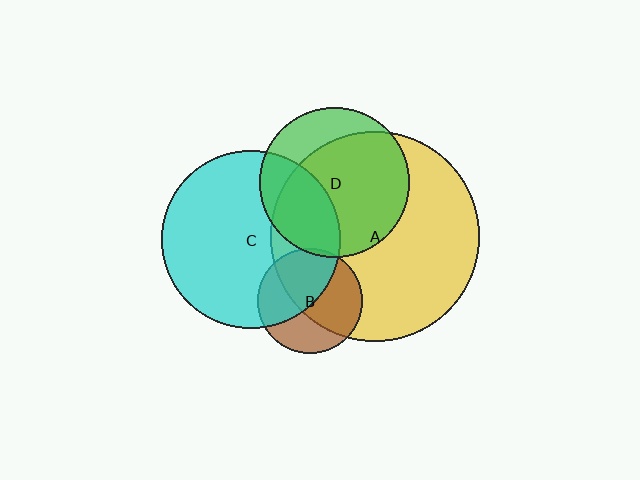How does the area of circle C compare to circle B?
Approximately 2.8 times.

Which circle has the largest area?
Circle A (yellow).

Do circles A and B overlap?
Yes.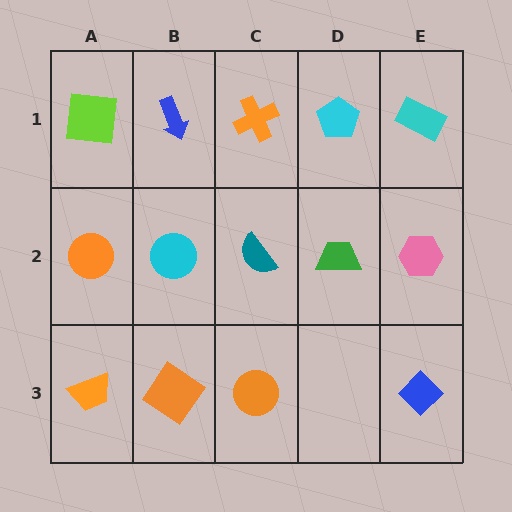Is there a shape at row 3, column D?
No, that cell is empty.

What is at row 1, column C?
An orange cross.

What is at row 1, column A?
A lime square.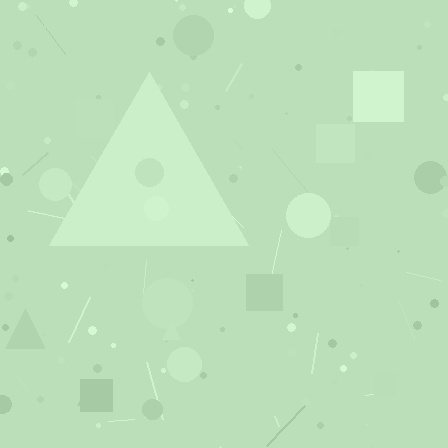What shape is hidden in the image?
A triangle is hidden in the image.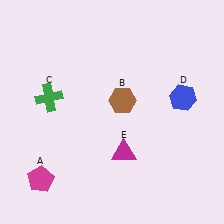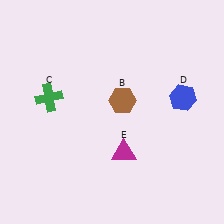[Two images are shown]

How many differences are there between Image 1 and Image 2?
There is 1 difference between the two images.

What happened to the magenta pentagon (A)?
The magenta pentagon (A) was removed in Image 2. It was in the bottom-left area of Image 1.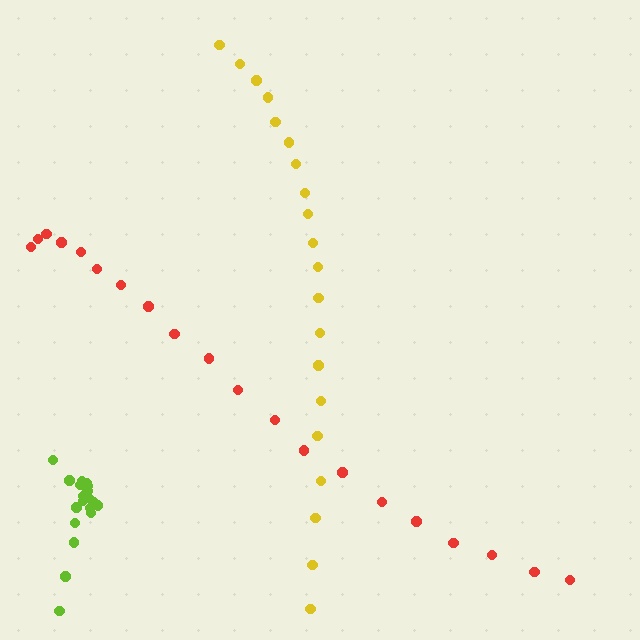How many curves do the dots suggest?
There are 3 distinct paths.